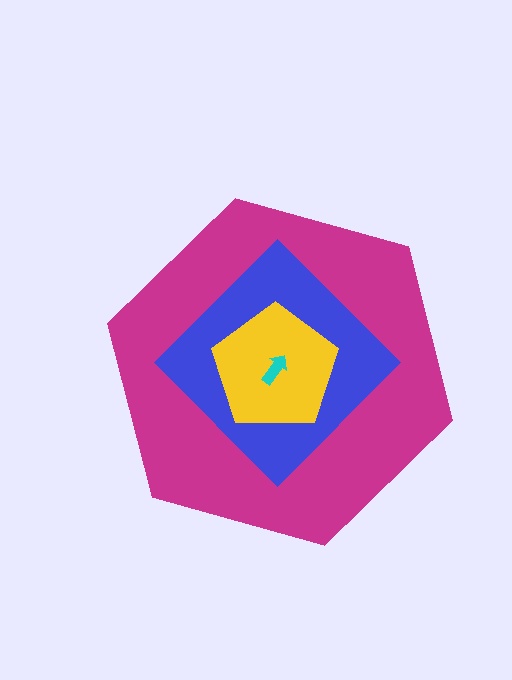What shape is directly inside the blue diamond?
The yellow pentagon.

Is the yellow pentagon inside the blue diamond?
Yes.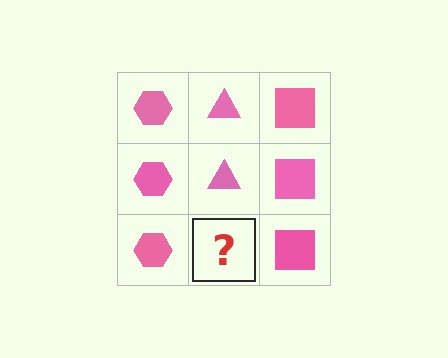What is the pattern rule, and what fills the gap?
The rule is that each column has a consistent shape. The gap should be filled with a pink triangle.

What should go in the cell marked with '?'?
The missing cell should contain a pink triangle.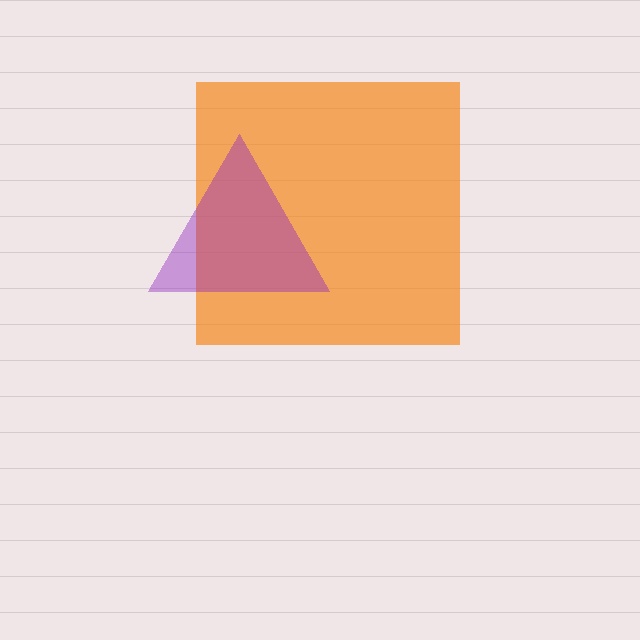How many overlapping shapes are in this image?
There are 2 overlapping shapes in the image.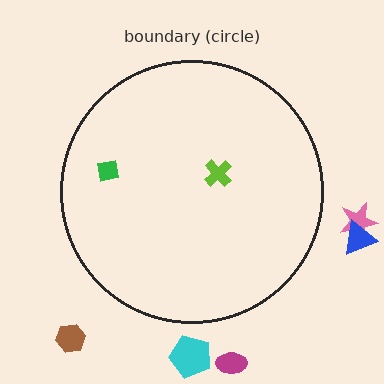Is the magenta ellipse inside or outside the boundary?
Outside.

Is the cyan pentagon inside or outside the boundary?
Outside.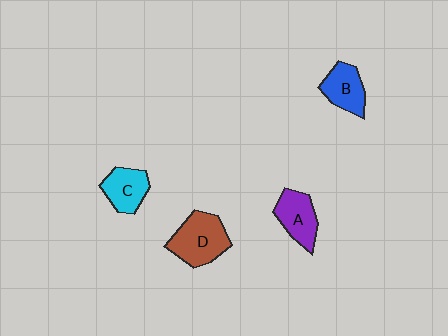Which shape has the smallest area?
Shape C (cyan).